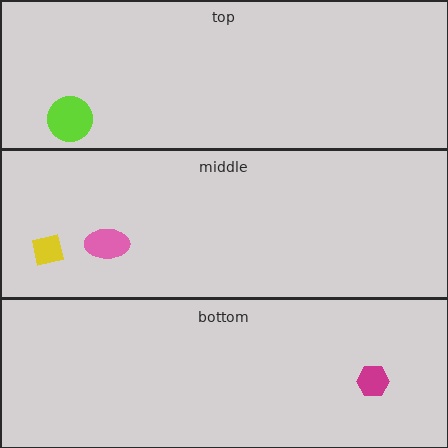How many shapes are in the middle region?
2.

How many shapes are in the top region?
1.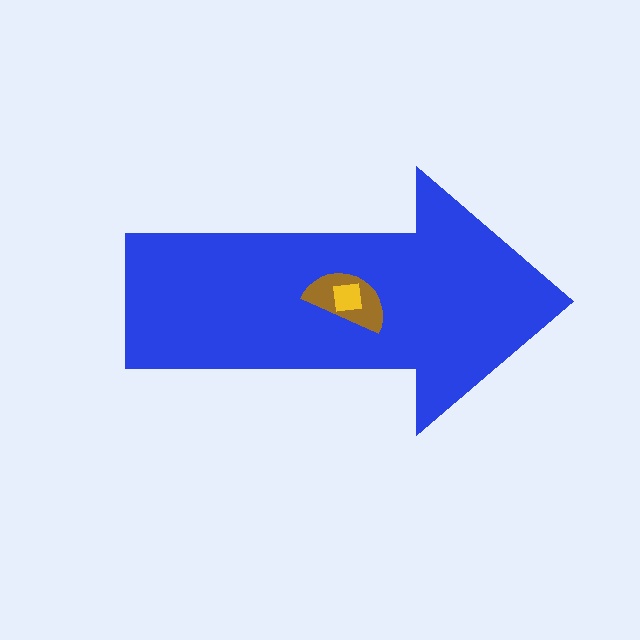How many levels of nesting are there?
3.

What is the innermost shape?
The yellow square.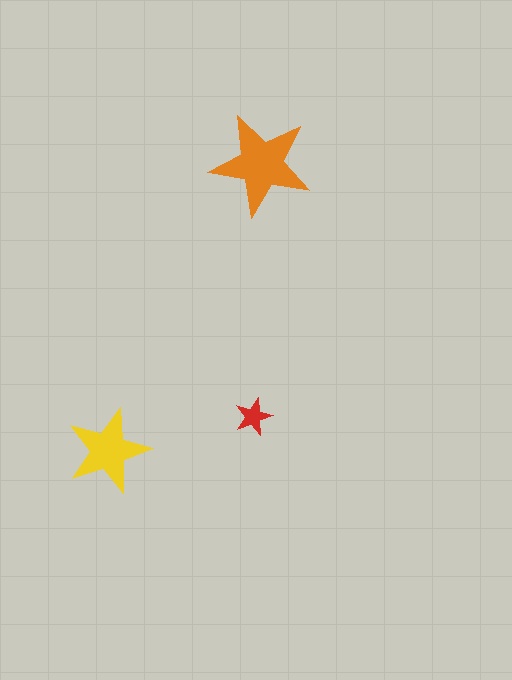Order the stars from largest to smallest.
the orange one, the yellow one, the red one.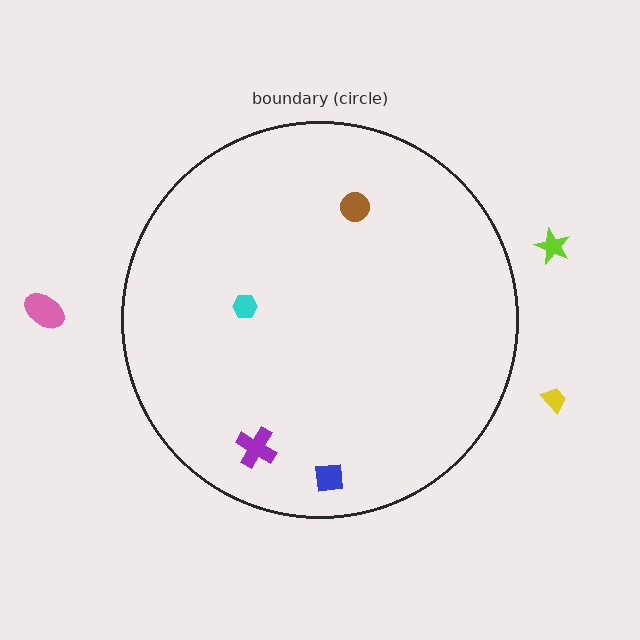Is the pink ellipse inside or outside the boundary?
Outside.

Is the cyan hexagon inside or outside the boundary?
Inside.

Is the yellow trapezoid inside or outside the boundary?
Outside.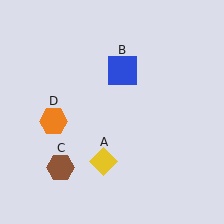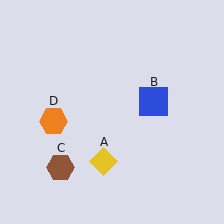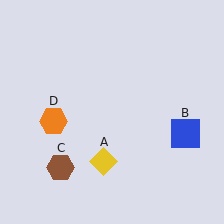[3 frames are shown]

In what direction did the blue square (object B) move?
The blue square (object B) moved down and to the right.